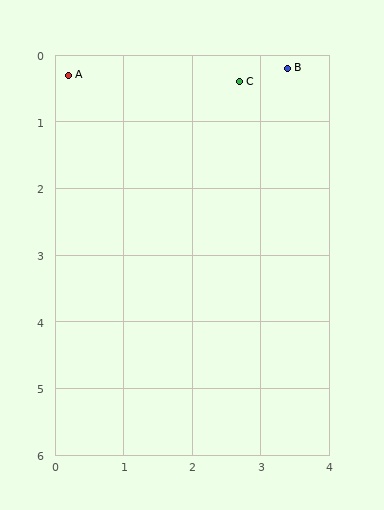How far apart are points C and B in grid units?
Points C and B are about 0.7 grid units apart.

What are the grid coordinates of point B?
Point B is at approximately (3.4, 0.2).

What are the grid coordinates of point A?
Point A is at approximately (0.2, 0.3).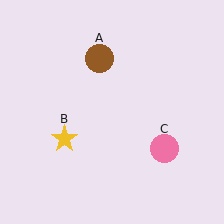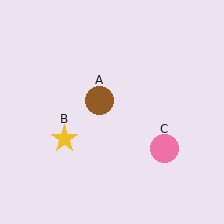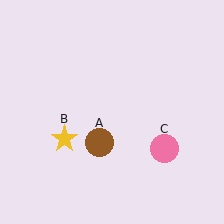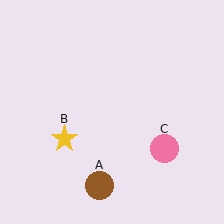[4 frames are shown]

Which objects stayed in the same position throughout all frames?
Yellow star (object B) and pink circle (object C) remained stationary.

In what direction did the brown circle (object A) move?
The brown circle (object A) moved down.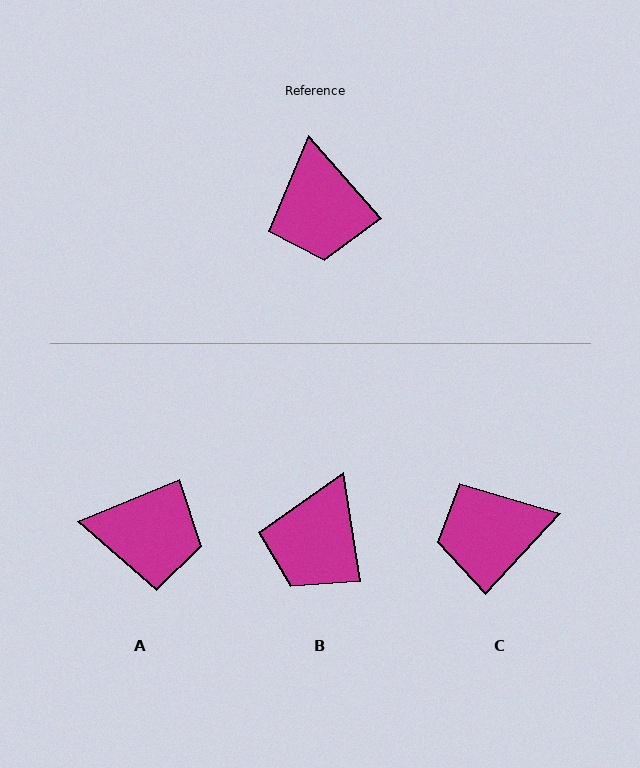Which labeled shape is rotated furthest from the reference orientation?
C, about 84 degrees away.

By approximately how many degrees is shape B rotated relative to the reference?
Approximately 32 degrees clockwise.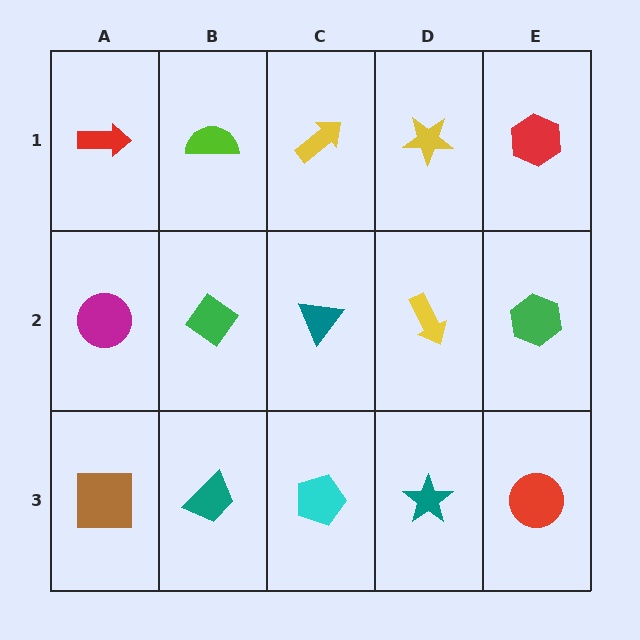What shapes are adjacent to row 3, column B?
A green diamond (row 2, column B), a brown square (row 3, column A), a cyan pentagon (row 3, column C).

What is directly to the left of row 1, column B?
A red arrow.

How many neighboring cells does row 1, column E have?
2.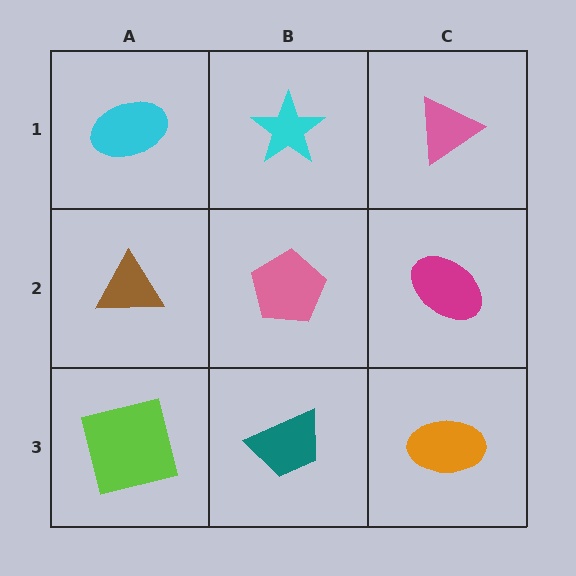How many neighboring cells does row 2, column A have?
3.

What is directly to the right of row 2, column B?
A magenta ellipse.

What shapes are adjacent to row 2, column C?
A pink triangle (row 1, column C), an orange ellipse (row 3, column C), a pink pentagon (row 2, column B).